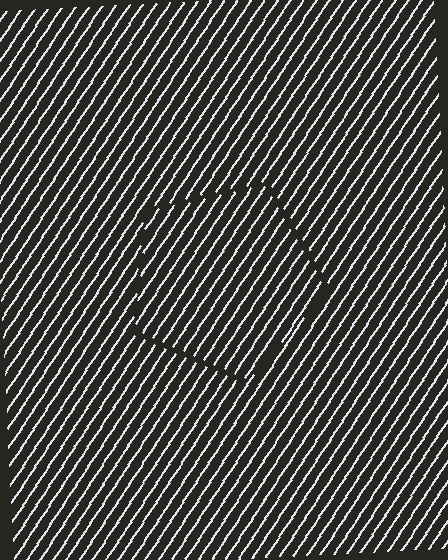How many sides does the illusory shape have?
5 sides — the line-ends trace a pentagon.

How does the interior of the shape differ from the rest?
The interior of the shape contains the same grating, shifted by half a period — the contour is defined by the phase discontinuity where line-ends from the inner and outer gratings abut.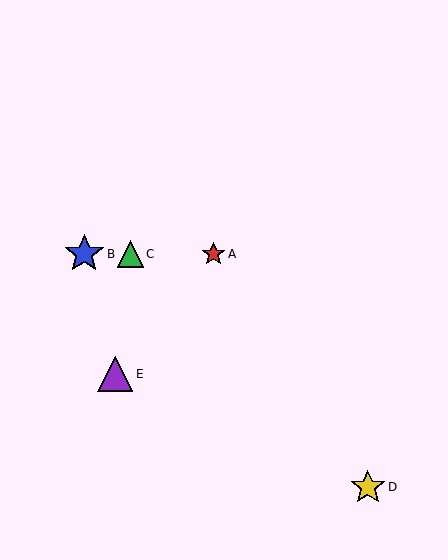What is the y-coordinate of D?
Object D is at y≈487.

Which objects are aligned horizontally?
Objects A, B, C are aligned horizontally.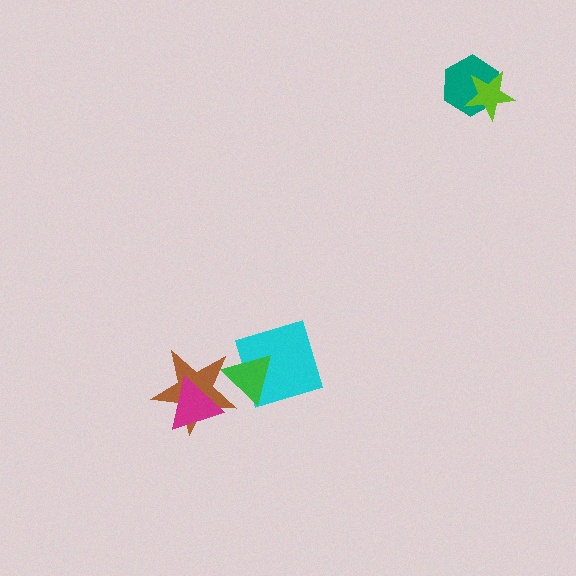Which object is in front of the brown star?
The magenta triangle is in front of the brown star.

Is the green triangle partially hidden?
Yes, it is partially covered by another shape.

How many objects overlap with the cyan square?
1 object overlaps with the cyan square.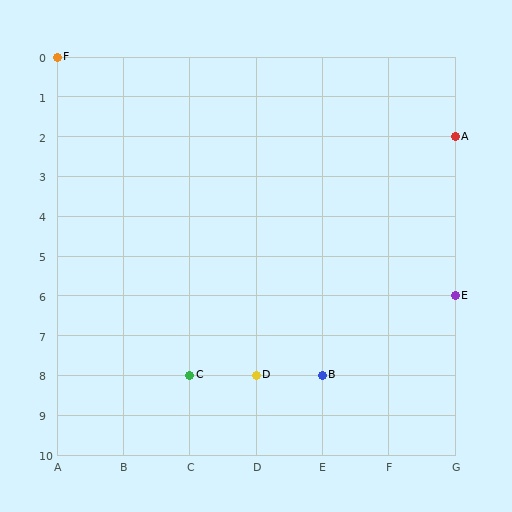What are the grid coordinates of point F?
Point F is at grid coordinates (A, 0).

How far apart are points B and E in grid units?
Points B and E are 2 columns and 2 rows apart (about 2.8 grid units diagonally).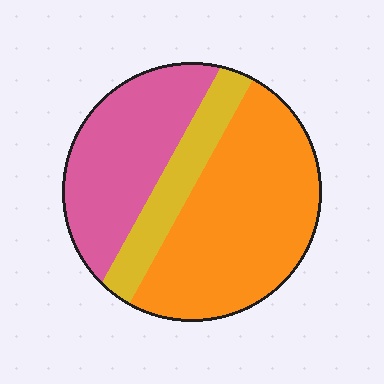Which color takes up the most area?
Orange, at roughly 50%.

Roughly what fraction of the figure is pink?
Pink covers roughly 35% of the figure.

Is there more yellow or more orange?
Orange.